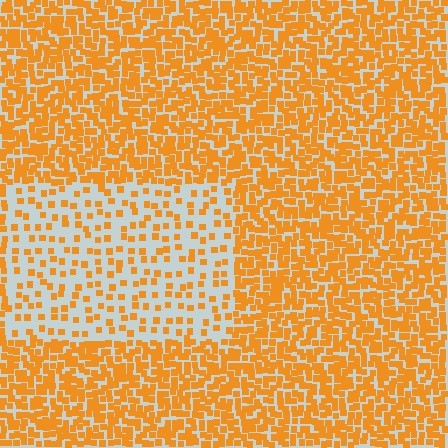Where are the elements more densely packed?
The elements are more densely packed outside the rectangle boundary.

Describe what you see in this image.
The image contains small orange elements arranged at two different densities. A rectangle-shaped region is visible where the elements are less densely packed than the surrounding area.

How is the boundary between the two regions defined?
The boundary is defined by a change in element density (approximately 2.7x ratio). All elements are the same color, size, and shape.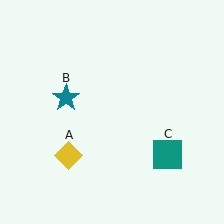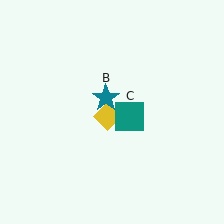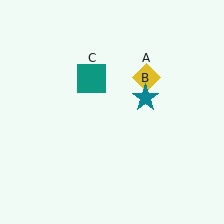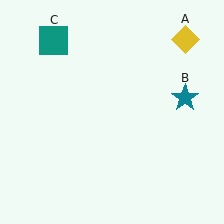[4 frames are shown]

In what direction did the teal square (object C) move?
The teal square (object C) moved up and to the left.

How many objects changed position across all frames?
3 objects changed position: yellow diamond (object A), teal star (object B), teal square (object C).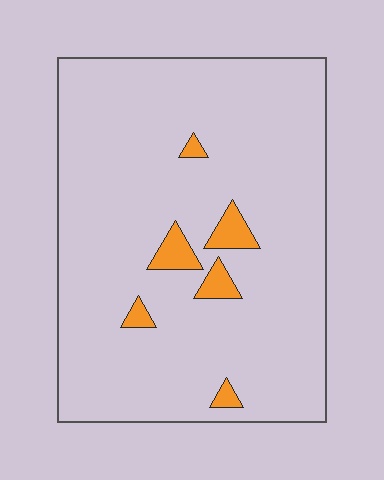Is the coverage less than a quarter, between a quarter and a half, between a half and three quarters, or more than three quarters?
Less than a quarter.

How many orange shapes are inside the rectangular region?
6.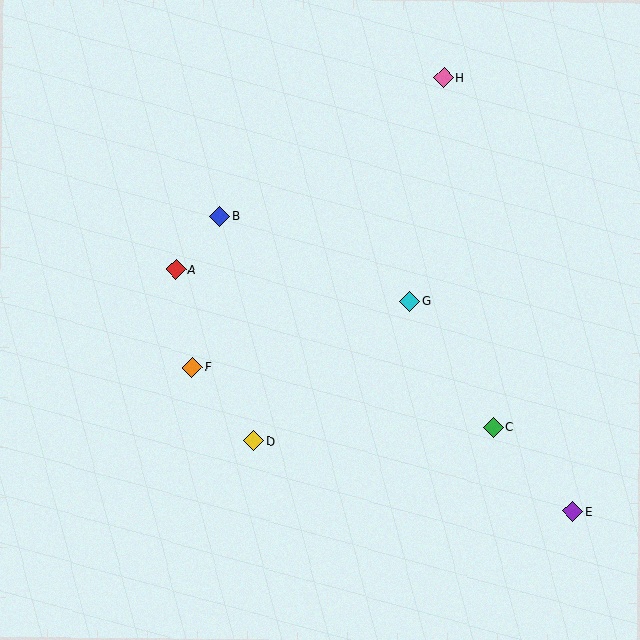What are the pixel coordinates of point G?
Point G is at (410, 301).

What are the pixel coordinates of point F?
Point F is at (192, 367).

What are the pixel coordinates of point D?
Point D is at (254, 441).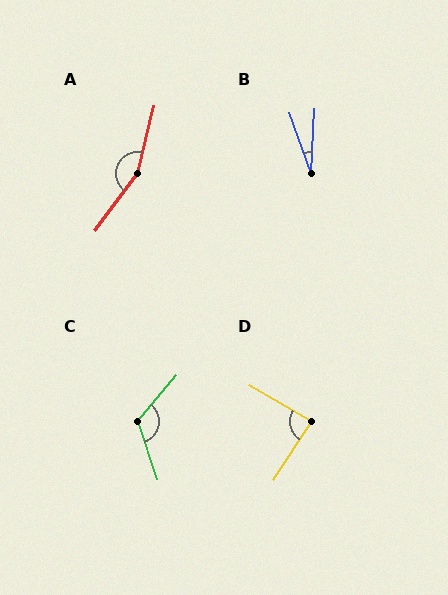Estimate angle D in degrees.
Approximately 87 degrees.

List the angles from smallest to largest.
B (23°), D (87°), C (121°), A (157°).